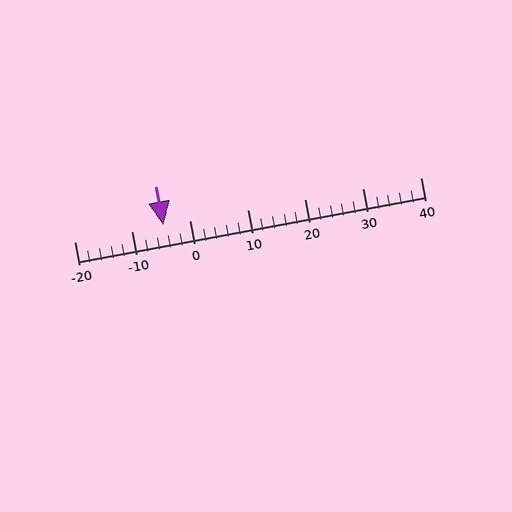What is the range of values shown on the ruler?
The ruler shows values from -20 to 40.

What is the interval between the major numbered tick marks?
The major tick marks are spaced 10 units apart.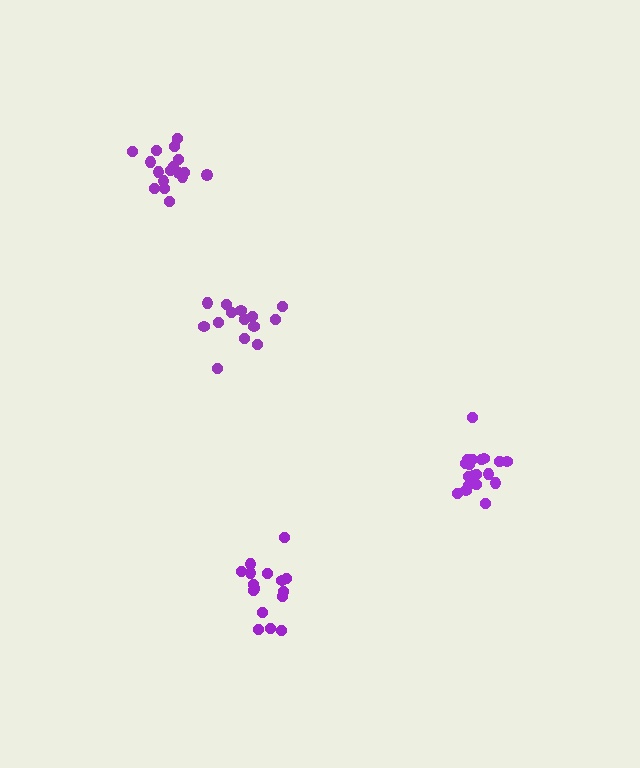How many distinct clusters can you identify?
There are 4 distinct clusters.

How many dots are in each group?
Group 1: 14 dots, Group 2: 16 dots, Group 3: 19 dots, Group 4: 18 dots (67 total).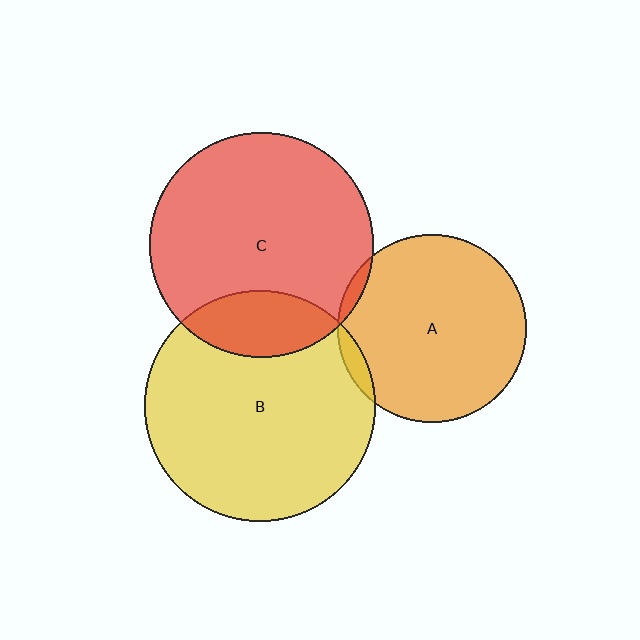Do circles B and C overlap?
Yes.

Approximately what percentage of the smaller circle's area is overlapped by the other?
Approximately 20%.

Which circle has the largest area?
Circle B (yellow).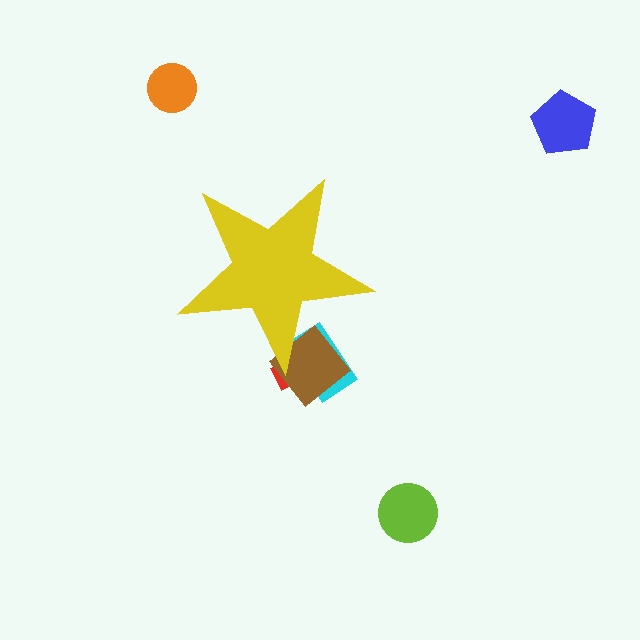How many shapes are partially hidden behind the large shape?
3 shapes are partially hidden.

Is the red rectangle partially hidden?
Yes, the red rectangle is partially hidden behind the yellow star.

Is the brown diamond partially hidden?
Yes, the brown diamond is partially hidden behind the yellow star.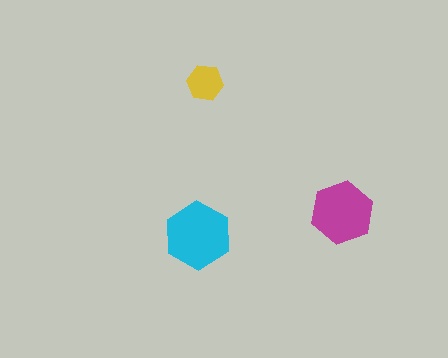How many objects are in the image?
There are 3 objects in the image.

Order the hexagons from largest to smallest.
the cyan one, the magenta one, the yellow one.